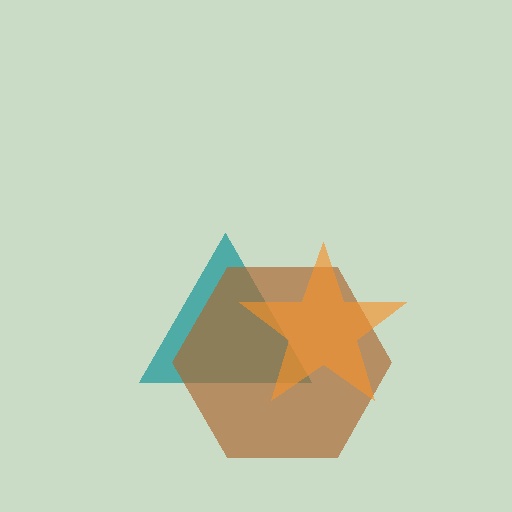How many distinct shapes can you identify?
There are 3 distinct shapes: a teal triangle, a brown hexagon, an orange star.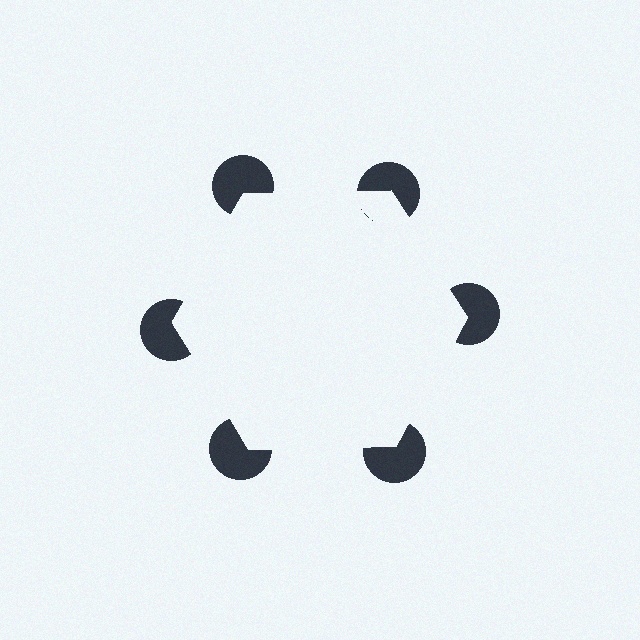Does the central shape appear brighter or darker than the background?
It typically appears slightly brighter than the background, even though no actual brightness change is drawn.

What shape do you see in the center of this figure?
An illusory hexagon — its edges are inferred from the aligned wedge cuts in the pac-man discs, not physically drawn.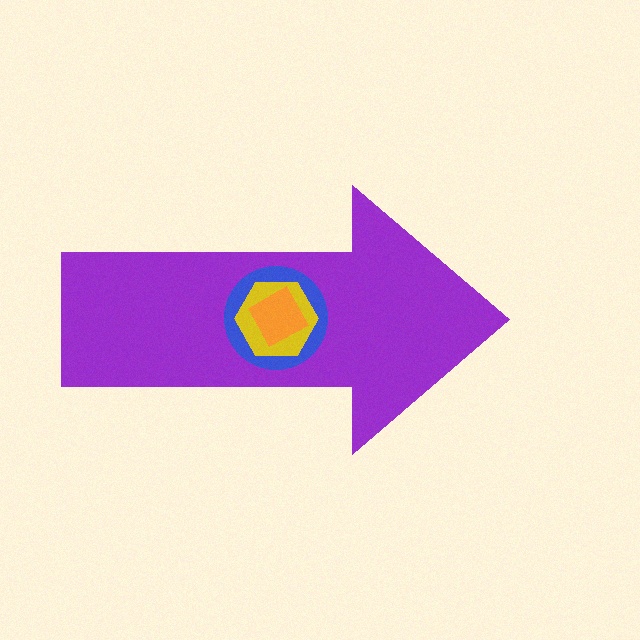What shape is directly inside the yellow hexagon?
The orange square.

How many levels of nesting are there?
4.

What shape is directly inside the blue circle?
The yellow hexagon.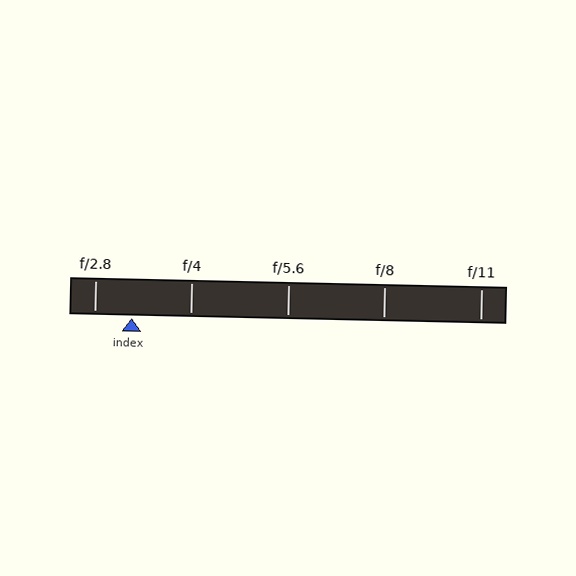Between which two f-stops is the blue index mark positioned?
The index mark is between f/2.8 and f/4.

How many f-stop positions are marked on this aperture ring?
There are 5 f-stop positions marked.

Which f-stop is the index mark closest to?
The index mark is closest to f/2.8.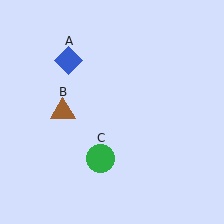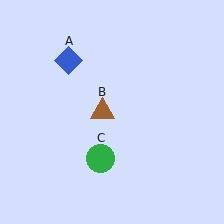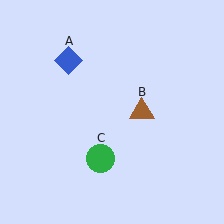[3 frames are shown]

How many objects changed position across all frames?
1 object changed position: brown triangle (object B).